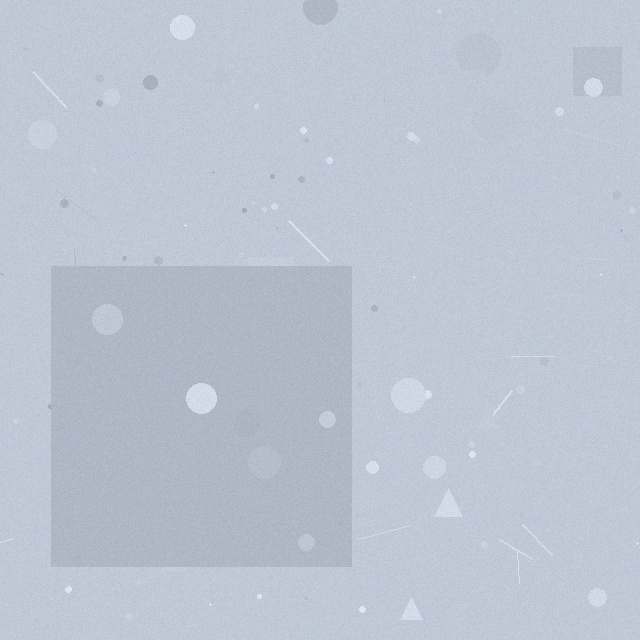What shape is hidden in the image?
A square is hidden in the image.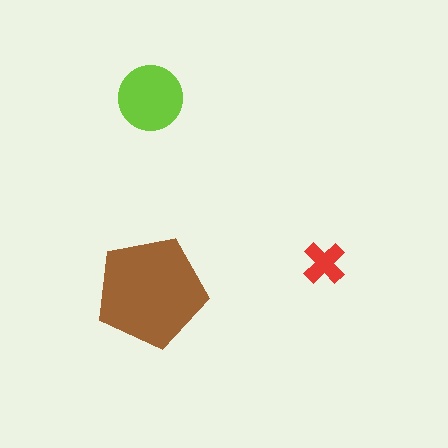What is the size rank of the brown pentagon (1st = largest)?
1st.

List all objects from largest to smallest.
The brown pentagon, the lime circle, the red cross.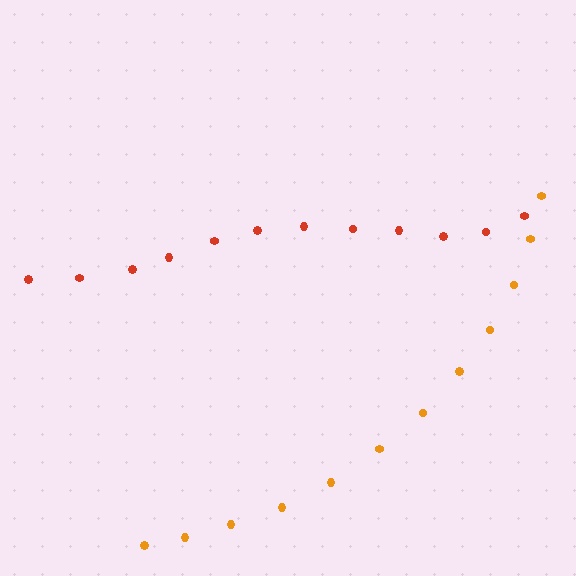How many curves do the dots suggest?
There are 2 distinct paths.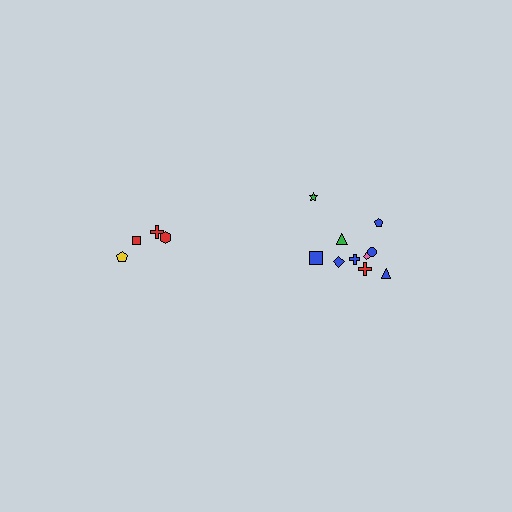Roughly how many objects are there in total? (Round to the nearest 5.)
Roughly 15 objects in total.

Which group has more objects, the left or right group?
The right group.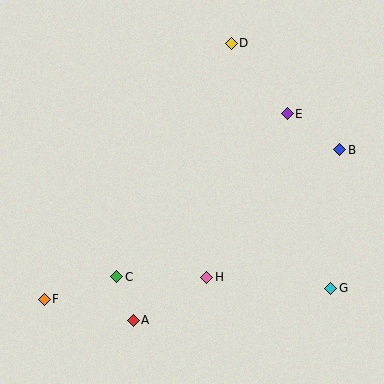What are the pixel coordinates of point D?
Point D is at (231, 43).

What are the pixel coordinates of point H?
Point H is at (207, 277).